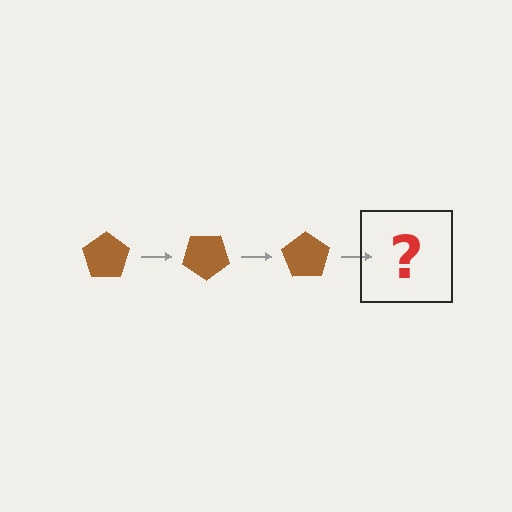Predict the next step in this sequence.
The next step is a brown pentagon rotated 105 degrees.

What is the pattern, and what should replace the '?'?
The pattern is that the pentagon rotates 35 degrees each step. The '?' should be a brown pentagon rotated 105 degrees.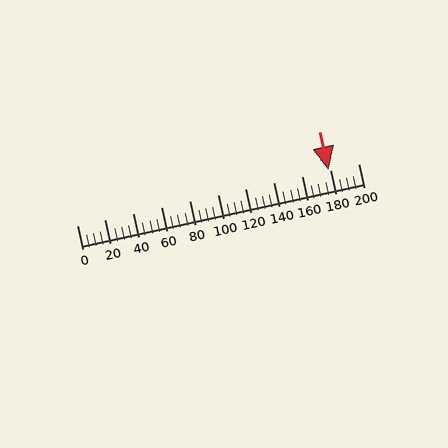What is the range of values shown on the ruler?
The ruler shows values from 0 to 200.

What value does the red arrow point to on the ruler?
The red arrow points to approximately 179.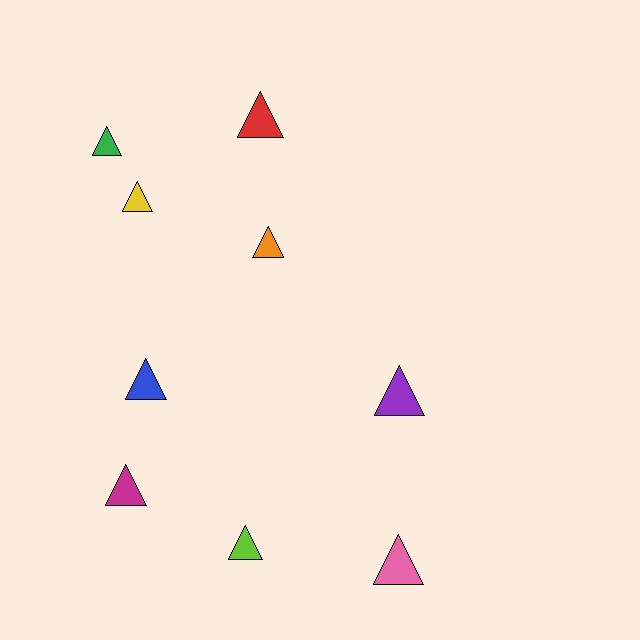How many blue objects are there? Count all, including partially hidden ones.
There is 1 blue object.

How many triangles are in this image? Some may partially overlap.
There are 9 triangles.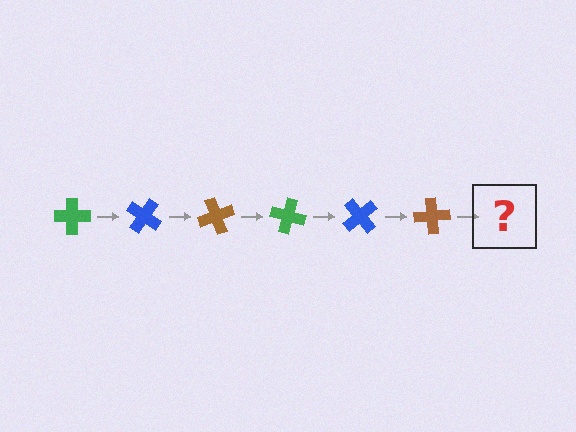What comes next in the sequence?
The next element should be a green cross, rotated 210 degrees from the start.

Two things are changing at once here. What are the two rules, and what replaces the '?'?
The two rules are that it rotates 35 degrees each step and the color cycles through green, blue, and brown. The '?' should be a green cross, rotated 210 degrees from the start.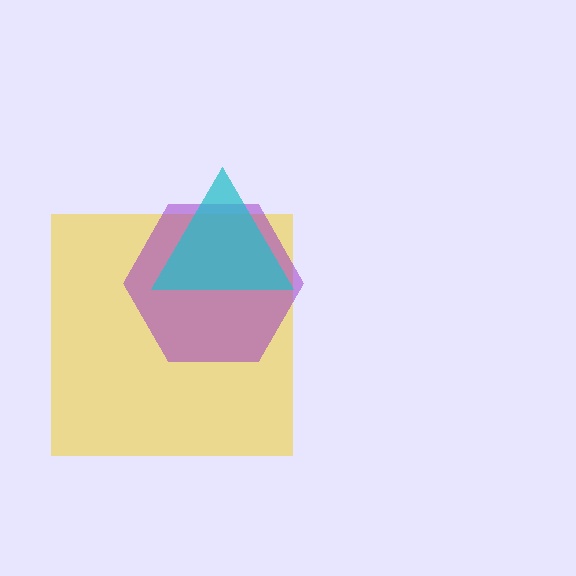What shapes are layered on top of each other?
The layered shapes are: a yellow square, a purple hexagon, a cyan triangle.